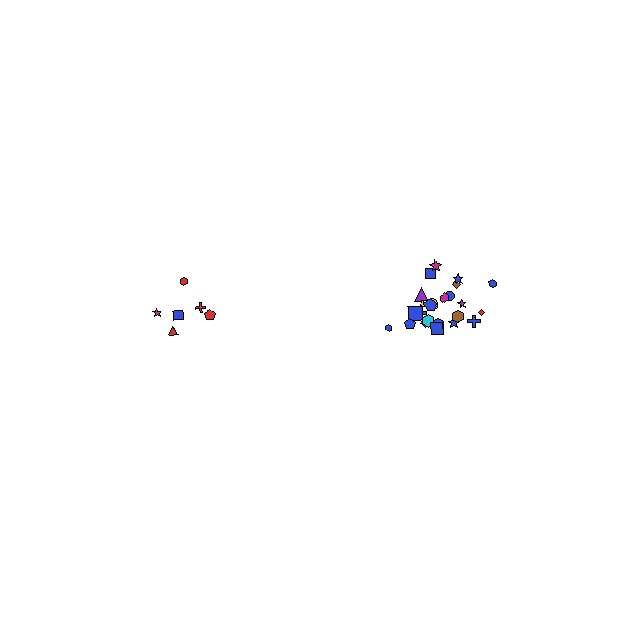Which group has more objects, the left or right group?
The right group.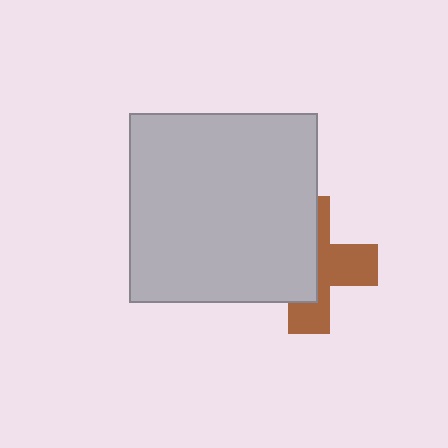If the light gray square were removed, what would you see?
You would see the complete brown cross.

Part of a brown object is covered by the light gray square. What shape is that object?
It is a cross.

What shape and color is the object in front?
The object in front is a light gray square.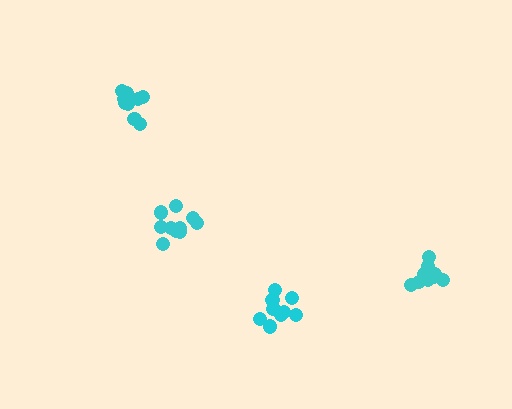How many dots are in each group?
Group 1: 9 dots, Group 2: 11 dots, Group 3: 11 dots, Group 4: 9 dots (40 total).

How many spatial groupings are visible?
There are 4 spatial groupings.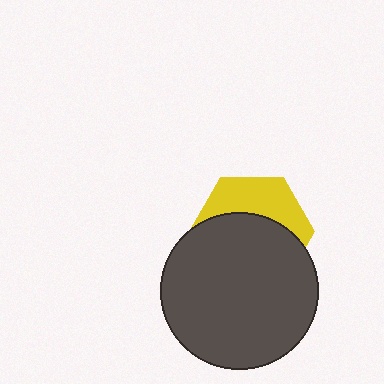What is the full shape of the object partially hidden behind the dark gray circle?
The partially hidden object is a yellow hexagon.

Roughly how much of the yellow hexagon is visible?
A small part of it is visible (roughly 38%).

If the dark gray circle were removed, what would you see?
You would see the complete yellow hexagon.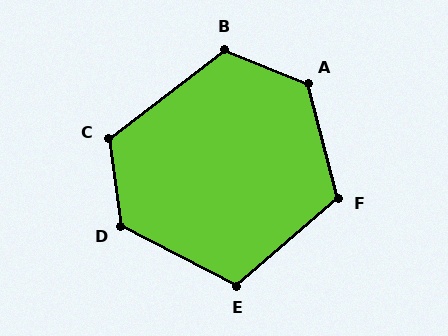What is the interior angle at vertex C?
Approximately 120 degrees (obtuse).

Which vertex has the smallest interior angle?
E, at approximately 112 degrees.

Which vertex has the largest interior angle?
A, at approximately 128 degrees.